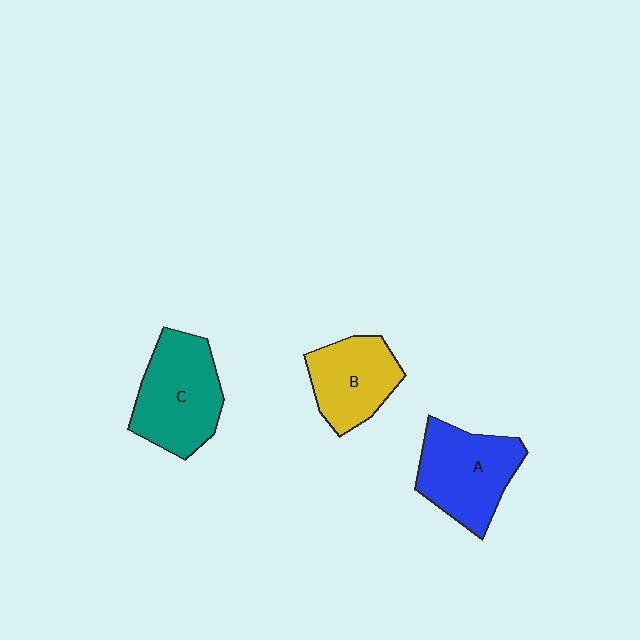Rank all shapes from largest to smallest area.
From largest to smallest: C (teal), A (blue), B (yellow).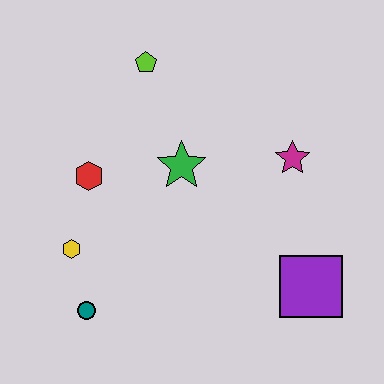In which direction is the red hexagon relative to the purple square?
The red hexagon is to the left of the purple square.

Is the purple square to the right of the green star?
Yes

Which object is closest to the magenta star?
The green star is closest to the magenta star.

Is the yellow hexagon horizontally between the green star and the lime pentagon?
No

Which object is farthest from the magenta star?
The teal circle is farthest from the magenta star.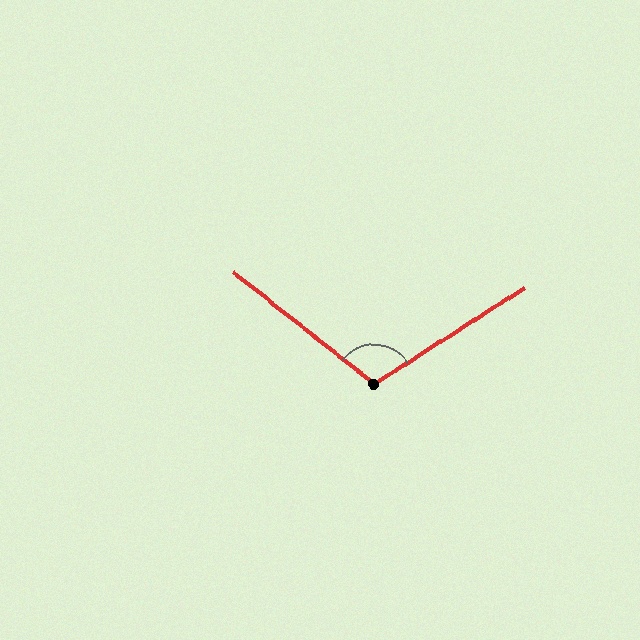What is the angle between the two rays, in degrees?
Approximately 109 degrees.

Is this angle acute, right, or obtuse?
It is obtuse.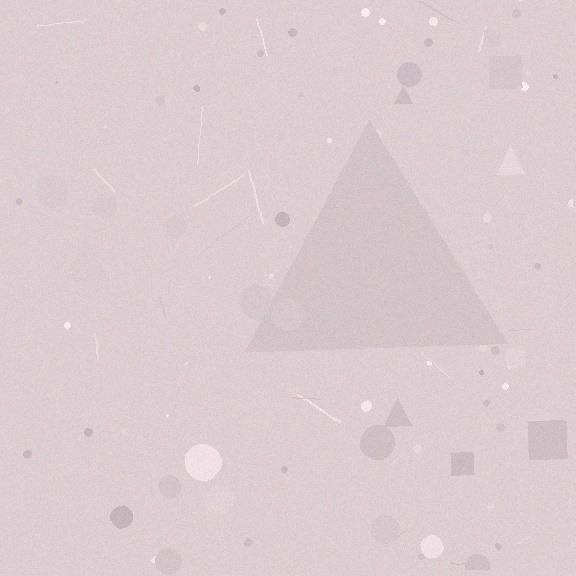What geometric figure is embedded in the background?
A triangle is embedded in the background.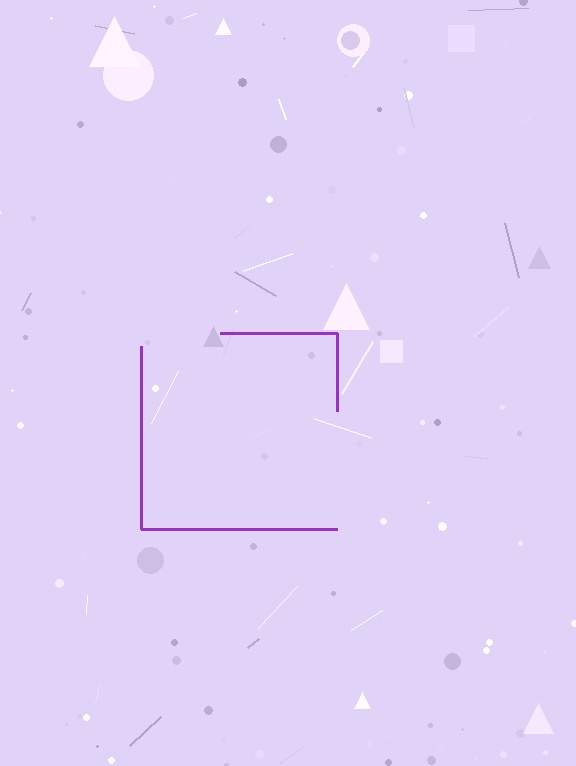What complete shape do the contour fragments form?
The contour fragments form a square.